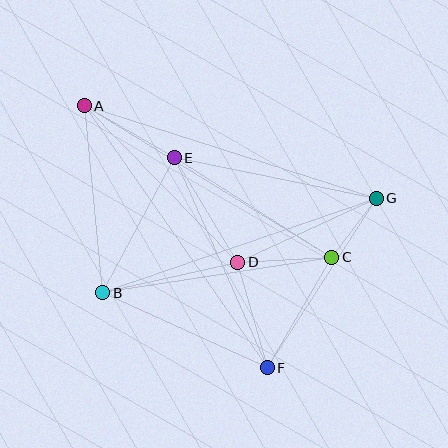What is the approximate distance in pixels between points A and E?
The distance between A and E is approximately 104 pixels.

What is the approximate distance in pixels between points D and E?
The distance between D and E is approximately 122 pixels.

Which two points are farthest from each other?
Points A and F are farthest from each other.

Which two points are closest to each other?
Points C and G are closest to each other.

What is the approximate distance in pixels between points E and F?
The distance between E and F is approximately 230 pixels.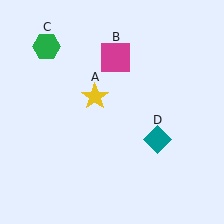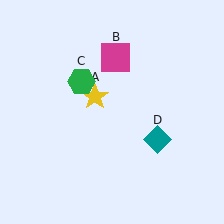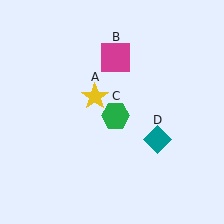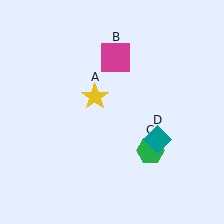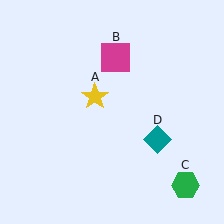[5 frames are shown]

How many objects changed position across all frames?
1 object changed position: green hexagon (object C).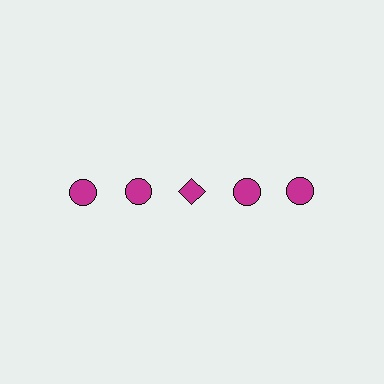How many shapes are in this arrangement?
There are 5 shapes arranged in a grid pattern.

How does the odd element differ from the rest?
It has a different shape: diamond instead of circle.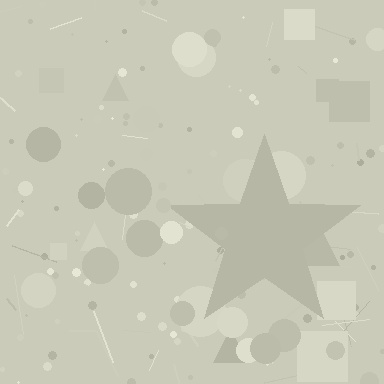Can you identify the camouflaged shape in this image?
The camouflaged shape is a star.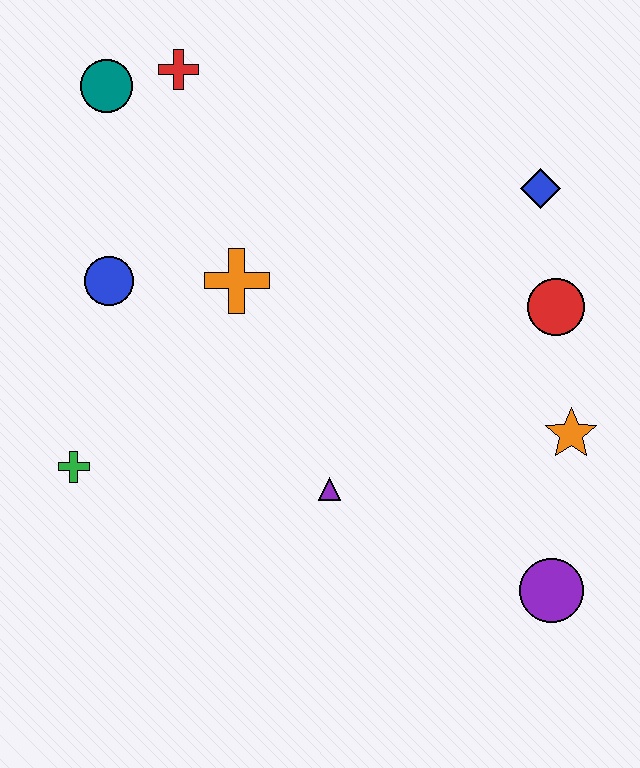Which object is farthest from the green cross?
The blue diamond is farthest from the green cross.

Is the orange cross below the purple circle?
No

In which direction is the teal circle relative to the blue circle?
The teal circle is above the blue circle.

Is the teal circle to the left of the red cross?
Yes